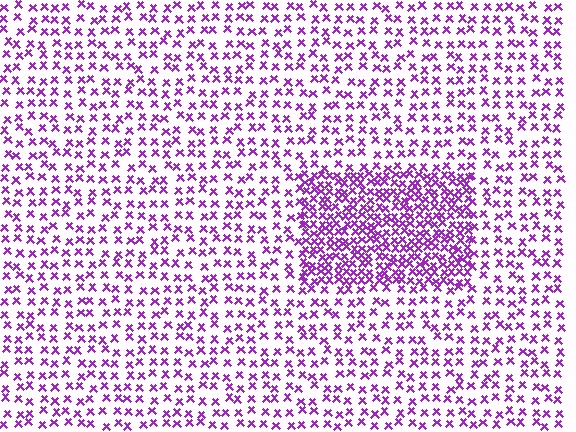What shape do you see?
I see a rectangle.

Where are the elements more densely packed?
The elements are more densely packed inside the rectangle boundary.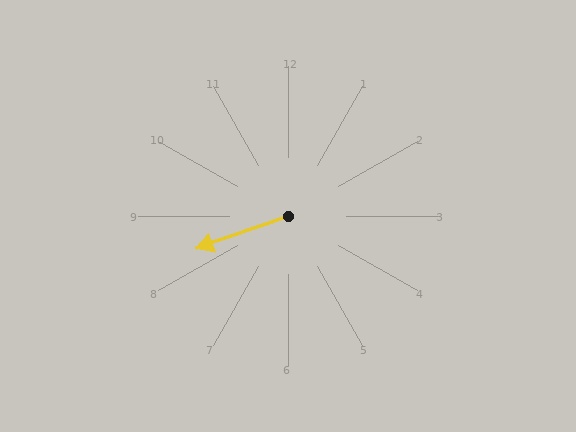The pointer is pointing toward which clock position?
Roughly 8 o'clock.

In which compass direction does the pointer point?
West.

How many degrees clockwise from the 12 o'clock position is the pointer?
Approximately 251 degrees.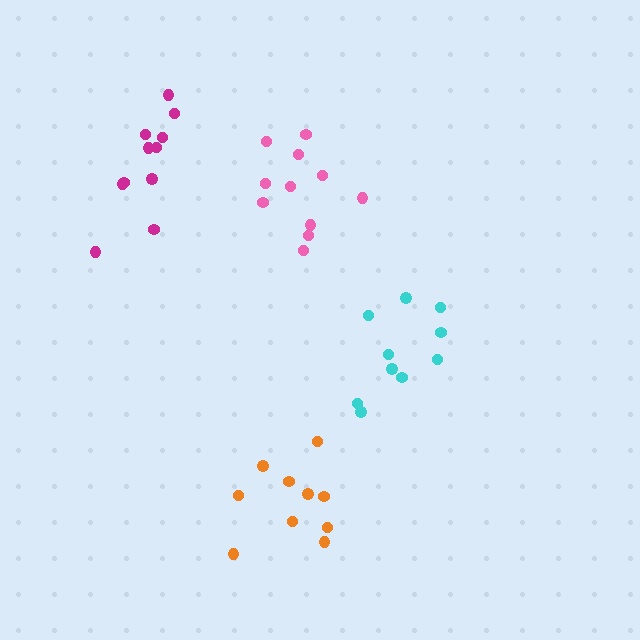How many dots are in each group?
Group 1: 10 dots, Group 2: 11 dots, Group 3: 11 dots, Group 4: 10 dots (42 total).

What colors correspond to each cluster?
The clusters are colored: orange, pink, magenta, cyan.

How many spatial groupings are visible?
There are 4 spatial groupings.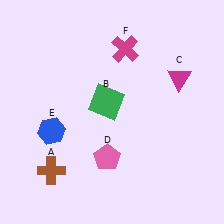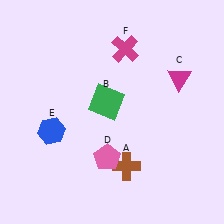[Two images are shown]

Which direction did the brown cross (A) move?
The brown cross (A) moved right.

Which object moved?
The brown cross (A) moved right.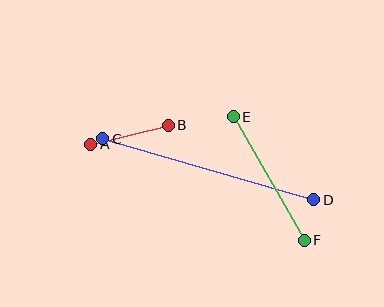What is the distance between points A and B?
The distance is approximately 80 pixels.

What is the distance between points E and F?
The distance is approximately 142 pixels.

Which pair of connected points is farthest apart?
Points C and D are farthest apart.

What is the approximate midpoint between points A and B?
The midpoint is at approximately (129, 135) pixels.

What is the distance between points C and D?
The distance is approximately 220 pixels.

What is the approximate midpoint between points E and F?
The midpoint is at approximately (269, 178) pixels.